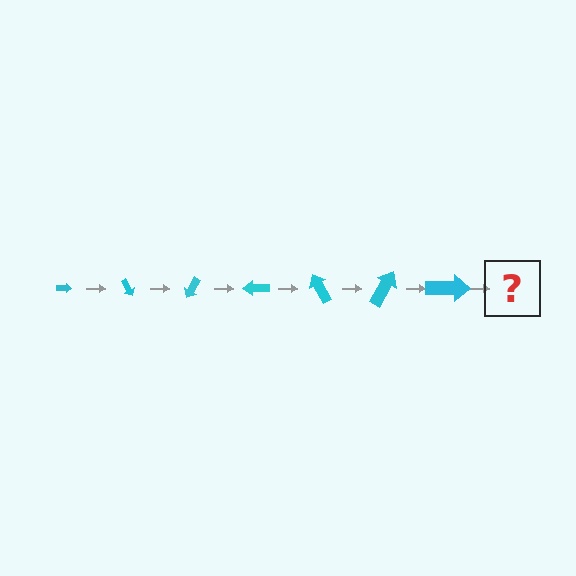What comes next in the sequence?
The next element should be an arrow, larger than the previous one and rotated 420 degrees from the start.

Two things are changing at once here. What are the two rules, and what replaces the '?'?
The two rules are that the arrow grows larger each step and it rotates 60 degrees each step. The '?' should be an arrow, larger than the previous one and rotated 420 degrees from the start.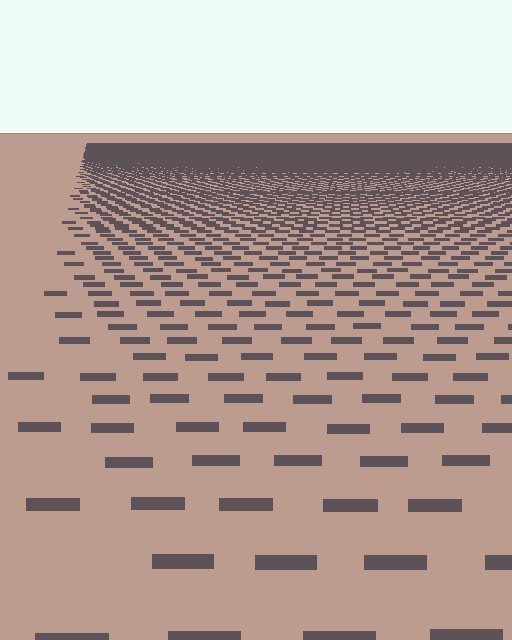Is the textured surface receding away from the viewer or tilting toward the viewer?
The surface is receding away from the viewer. Texture elements get smaller and denser toward the top.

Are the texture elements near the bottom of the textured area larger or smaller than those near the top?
Larger. Near the bottom, elements are closer to the viewer and appear at a bigger on-screen size.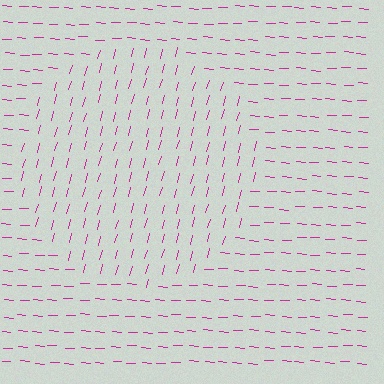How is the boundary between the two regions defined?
The boundary is defined purely by a change in line orientation (approximately 79 degrees difference). All lines are the same color and thickness.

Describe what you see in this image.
The image is filled with small magenta line segments. A circle region in the image has lines oriented differently from the surrounding lines, creating a visible texture boundary.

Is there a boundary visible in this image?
Yes, there is a texture boundary formed by a change in line orientation.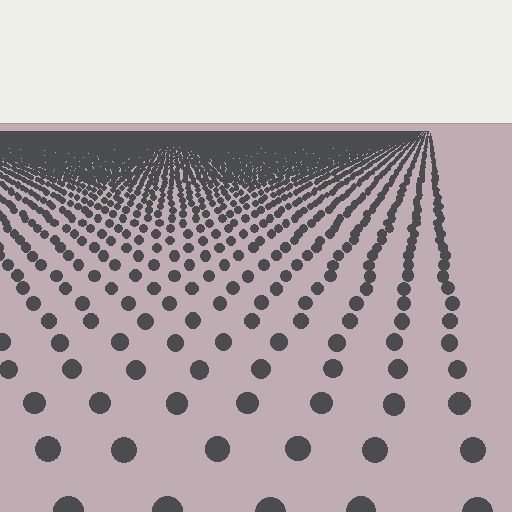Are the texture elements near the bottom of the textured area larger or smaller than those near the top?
Larger. Near the bottom, elements are closer to the viewer and appear at a bigger on-screen size.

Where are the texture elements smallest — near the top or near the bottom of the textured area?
Near the top.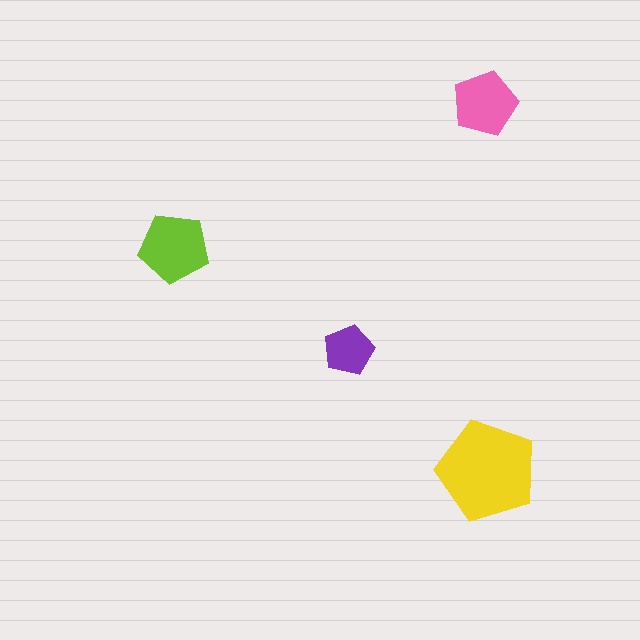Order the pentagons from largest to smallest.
the yellow one, the lime one, the pink one, the purple one.